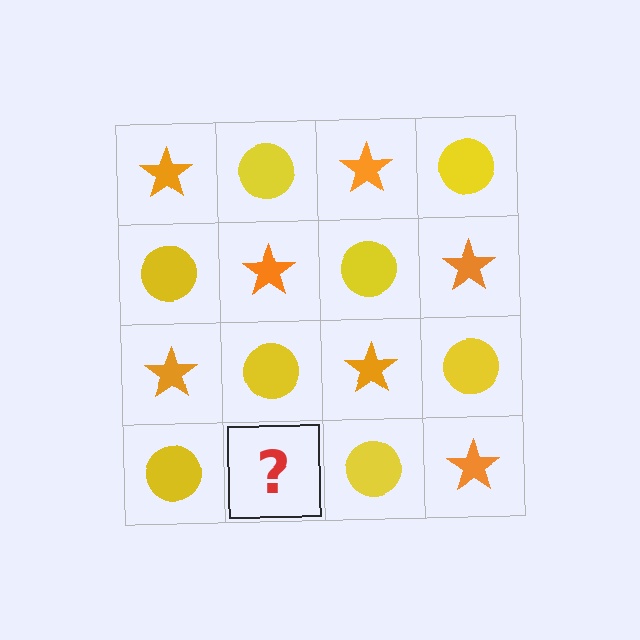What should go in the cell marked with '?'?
The missing cell should contain an orange star.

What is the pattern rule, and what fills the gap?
The rule is that it alternates orange star and yellow circle in a checkerboard pattern. The gap should be filled with an orange star.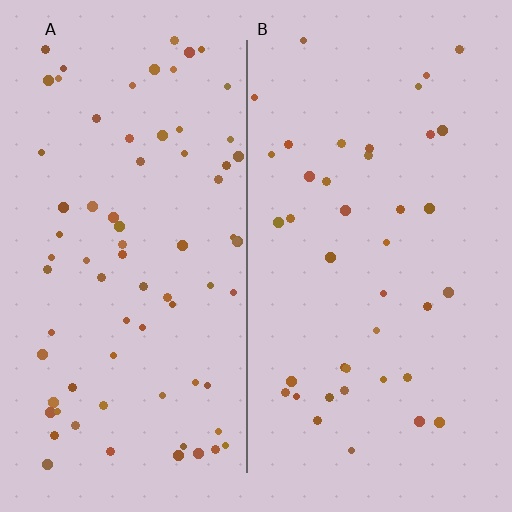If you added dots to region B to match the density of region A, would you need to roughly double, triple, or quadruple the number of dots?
Approximately double.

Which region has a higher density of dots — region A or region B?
A (the left).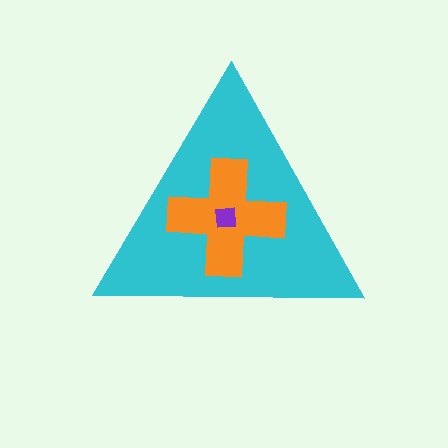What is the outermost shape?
The cyan triangle.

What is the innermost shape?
The purple square.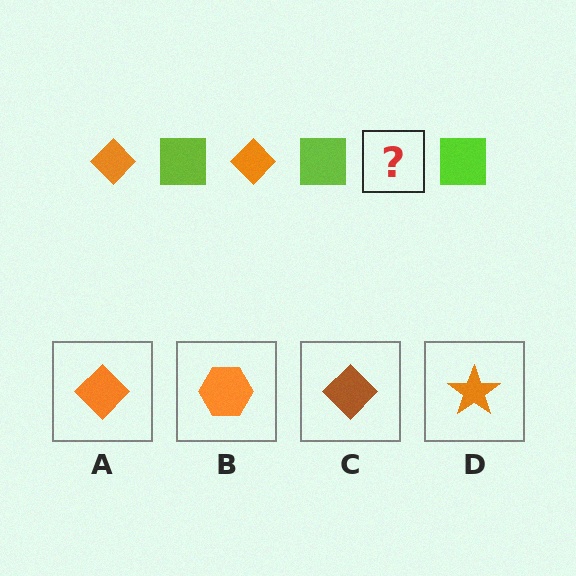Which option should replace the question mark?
Option A.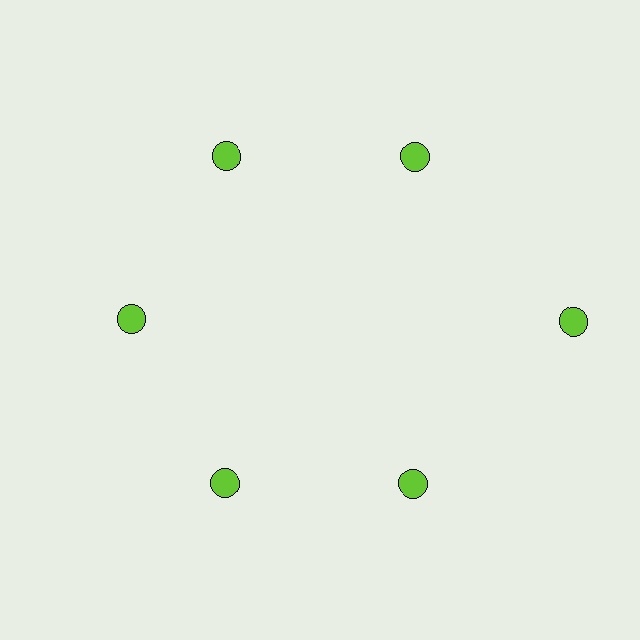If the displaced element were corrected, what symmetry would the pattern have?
It would have 6-fold rotational symmetry — the pattern would map onto itself every 60 degrees.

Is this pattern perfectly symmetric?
No. The 6 lime circles are arranged in a ring, but one element near the 3 o'clock position is pushed outward from the center, breaking the 6-fold rotational symmetry.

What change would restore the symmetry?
The symmetry would be restored by moving it inward, back onto the ring so that all 6 circles sit at equal angles and equal distance from the center.